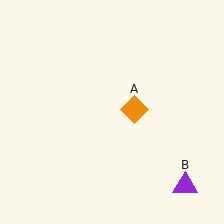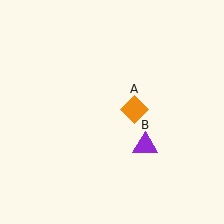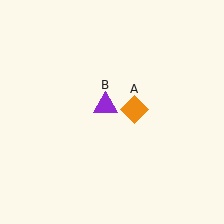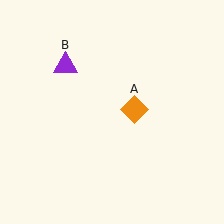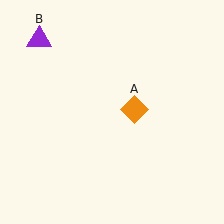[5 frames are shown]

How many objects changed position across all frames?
1 object changed position: purple triangle (object B).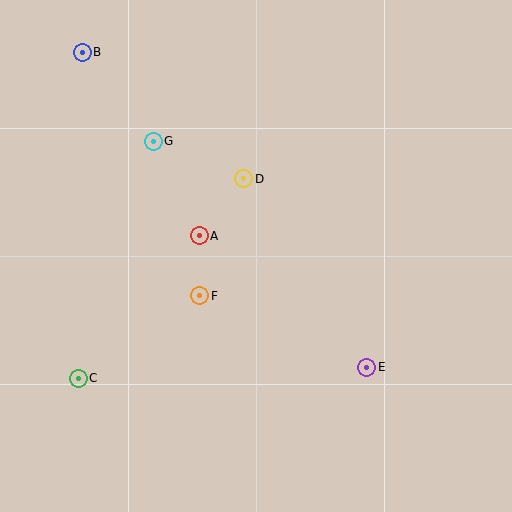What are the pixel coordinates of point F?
Point F is at (200, 296).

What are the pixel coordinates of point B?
Point B is at (82, 52).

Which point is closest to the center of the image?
Point A at (199, 236) is closest to the center.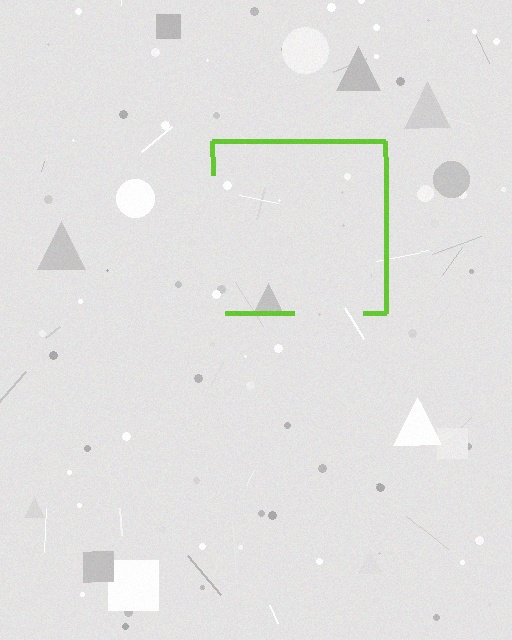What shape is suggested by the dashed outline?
The dashed outline suggests a square.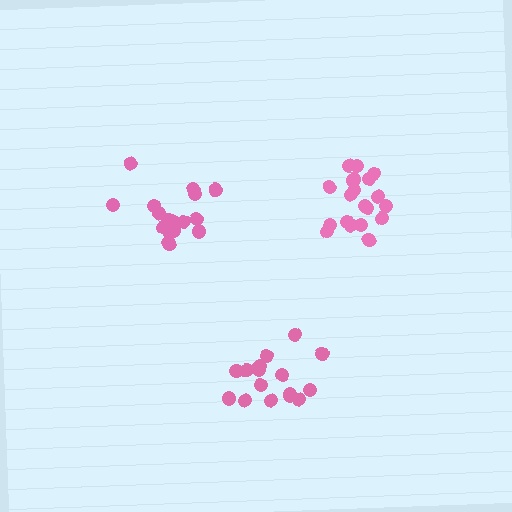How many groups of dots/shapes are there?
There are 3 groups.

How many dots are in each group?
Group 1: 19 dots, Group 2: 16 dots, Group 3: 17 dots (52 total).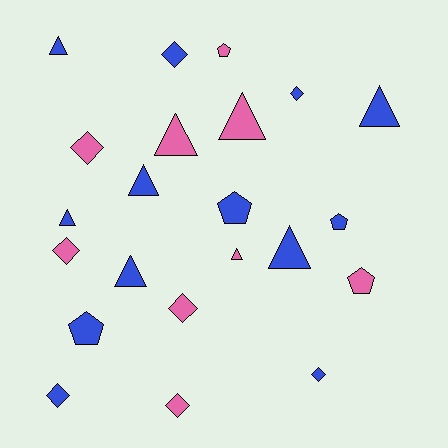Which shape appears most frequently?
Triangle, with 9 objects.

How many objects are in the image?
There are 22 objects.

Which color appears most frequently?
Blue, with 13 objects.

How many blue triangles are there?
There are 6 blue triangles.